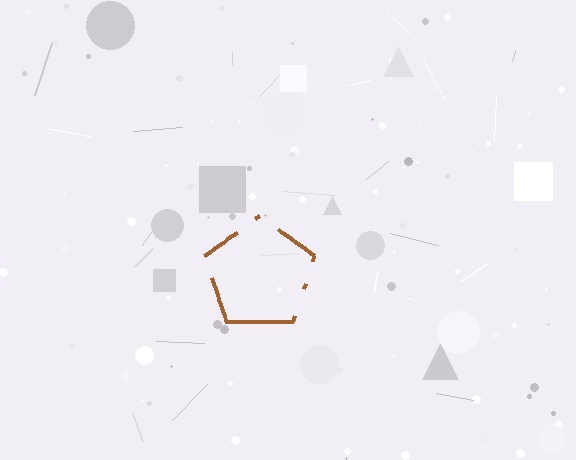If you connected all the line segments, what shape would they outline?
They would outline a pentagon.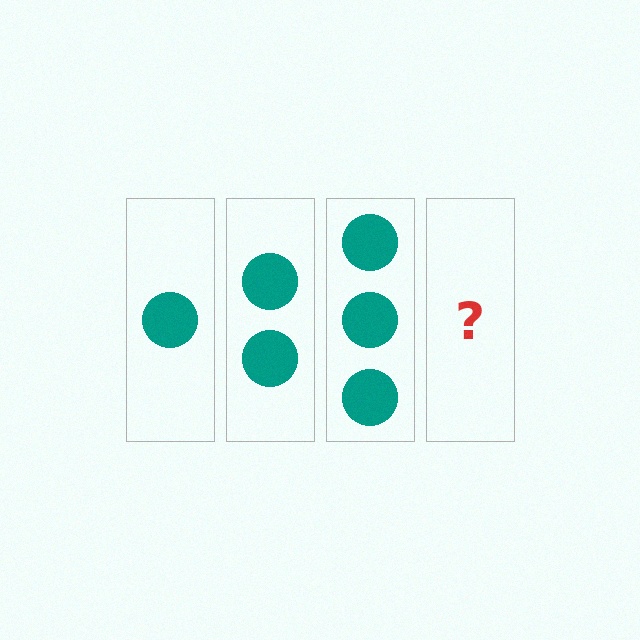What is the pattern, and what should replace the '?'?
The pattern is that each step adds one more circle. The '?' should be 4 circles.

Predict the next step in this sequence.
The next step is 4 circles.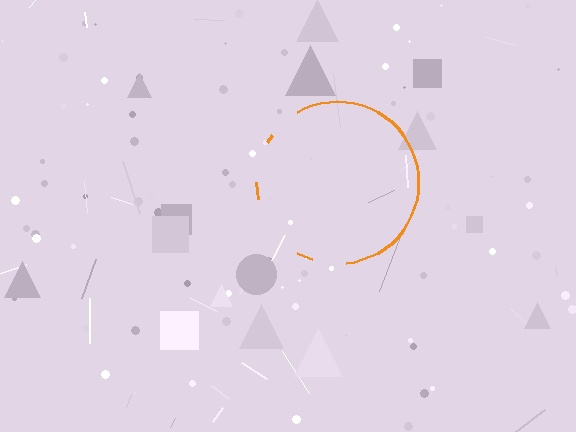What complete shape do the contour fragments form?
The contour fragments form a circle.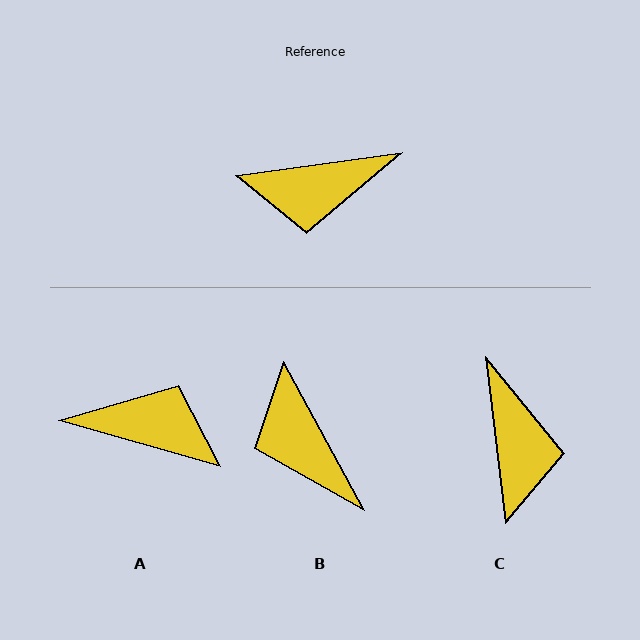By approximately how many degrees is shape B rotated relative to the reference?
Approximately 70 degrees clockwise.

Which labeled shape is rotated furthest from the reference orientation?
A, about 156 degrees away.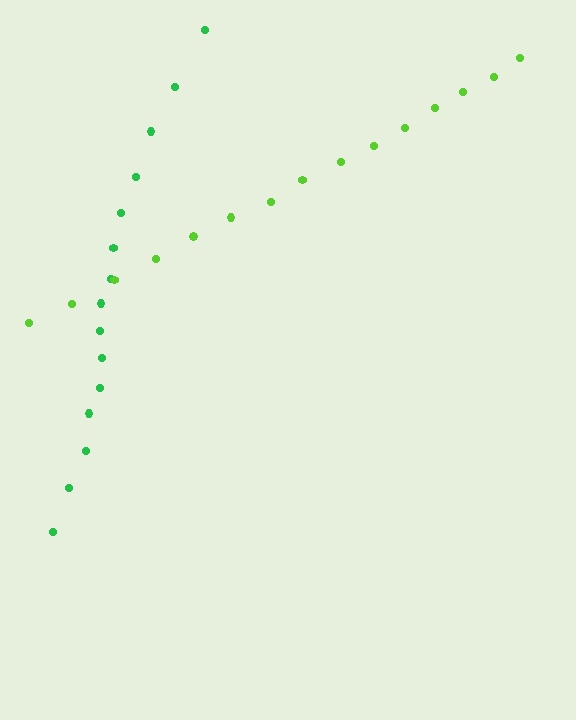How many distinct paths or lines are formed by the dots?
There are 2 distinct paths.